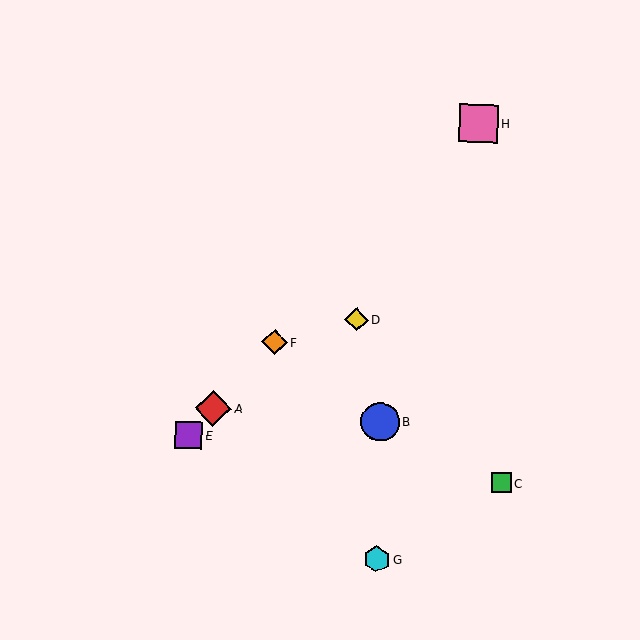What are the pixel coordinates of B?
Object B is at (380, 422).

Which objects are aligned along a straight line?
Objects A, E, F, H are aligned along a straight line.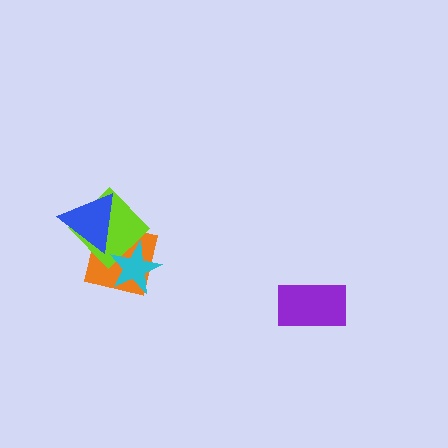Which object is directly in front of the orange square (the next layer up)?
The lime diamond is directly in front of the orange square.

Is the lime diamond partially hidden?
Yes, it is partially covered by another shape.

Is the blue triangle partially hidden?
No, no other shape covers it.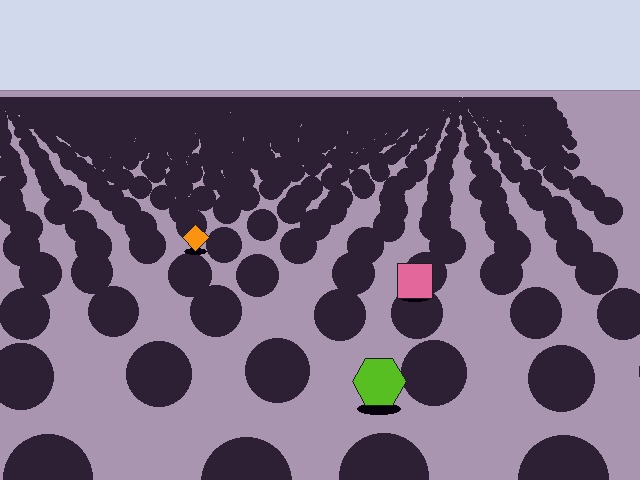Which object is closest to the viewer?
The lime hexagon is closest. The texture marks near it are larger and more spread out.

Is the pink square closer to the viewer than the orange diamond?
Yes. The pink square is closer — you can tell from the texture gradient: the ground texture is coarser near it.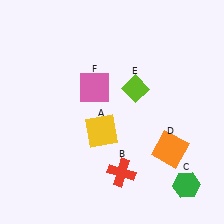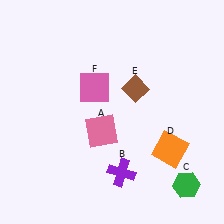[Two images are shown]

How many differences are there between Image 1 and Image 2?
There are 3 differences between the two images.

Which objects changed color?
A changed from yellow to pink. B changed from red to purple. E changed from lime to brown.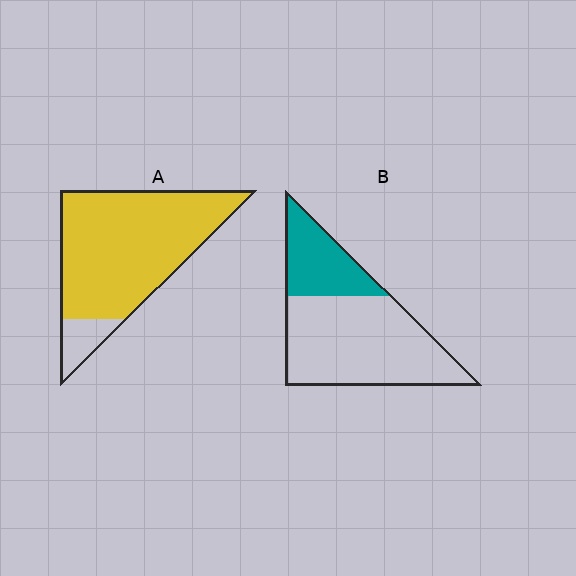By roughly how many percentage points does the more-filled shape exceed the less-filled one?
By roughly 60 percentage points (A over B).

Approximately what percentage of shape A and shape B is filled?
A is approximately 90% and B is approximately 30%.